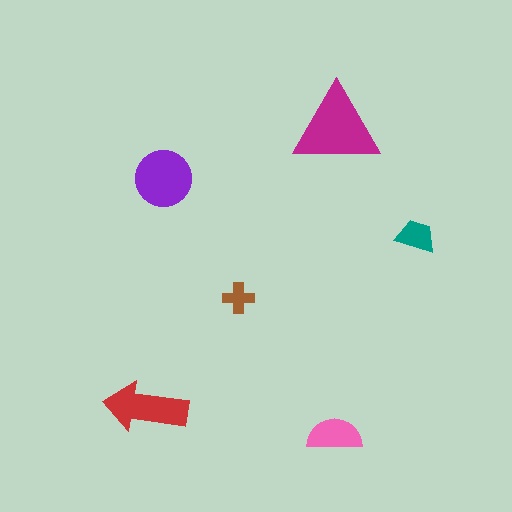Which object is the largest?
The magenta triangle.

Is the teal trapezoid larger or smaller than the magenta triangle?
Smaller.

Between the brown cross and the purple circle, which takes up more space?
The purple circle.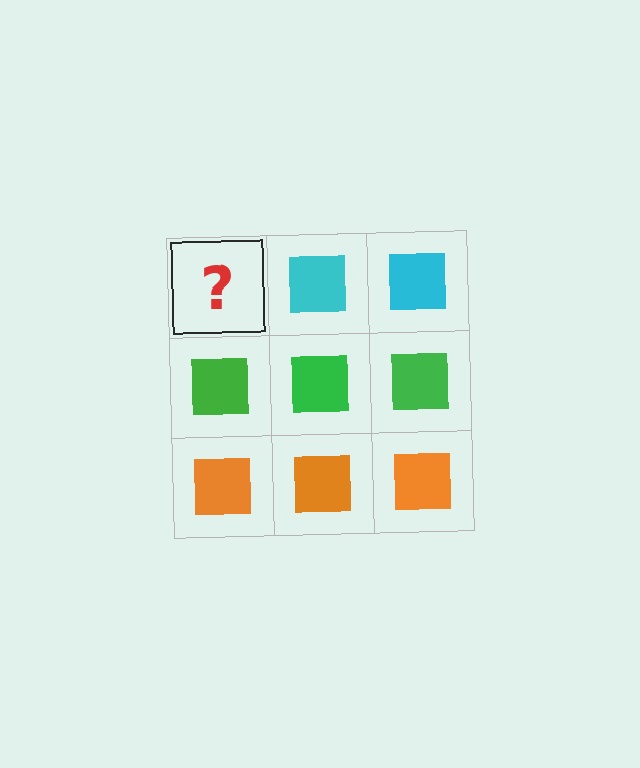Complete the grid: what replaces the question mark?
The question mark should be replaced with a cyan square.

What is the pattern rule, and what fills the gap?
The rule is that each row has a consistent color. The gap should be filled with a cyan square.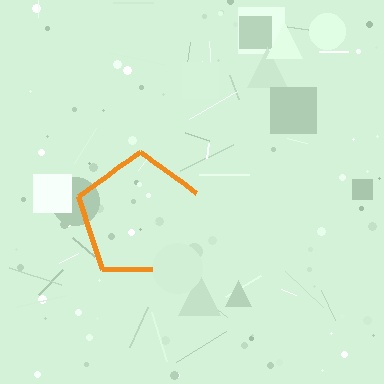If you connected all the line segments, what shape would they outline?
They would outline a pentagon.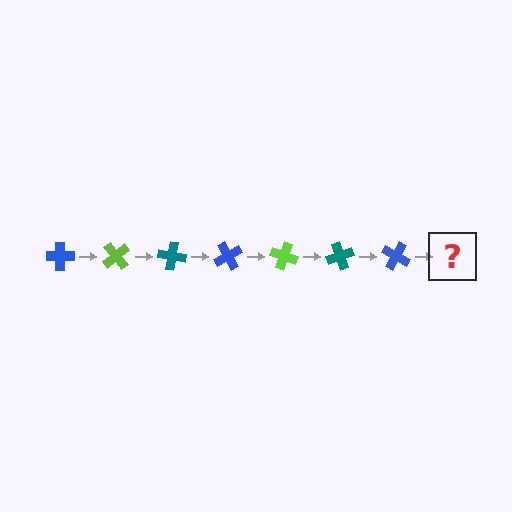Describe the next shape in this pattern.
It should be a lime cross, rotated 350 degrees from the start.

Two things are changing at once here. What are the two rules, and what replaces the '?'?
The two rules are that it rotates 50 degrees each step and the color cycles through blue, lime, and teal. The '?' should be a lime cross, rotated 350 degrees from the start.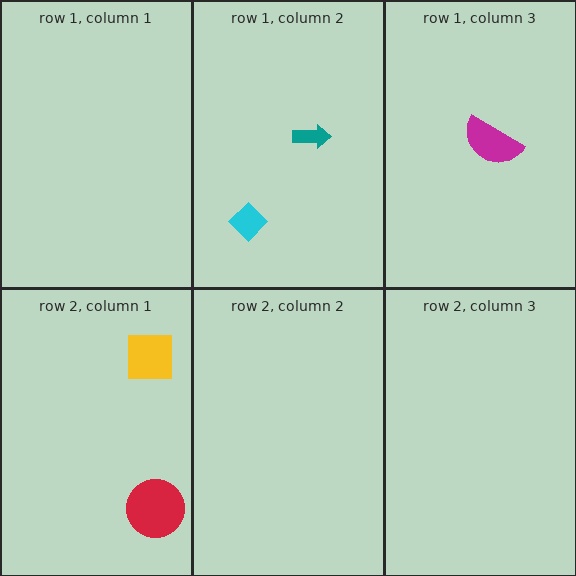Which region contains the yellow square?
The row 2, column 1 region.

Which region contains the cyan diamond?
The row 1, column 2 region.